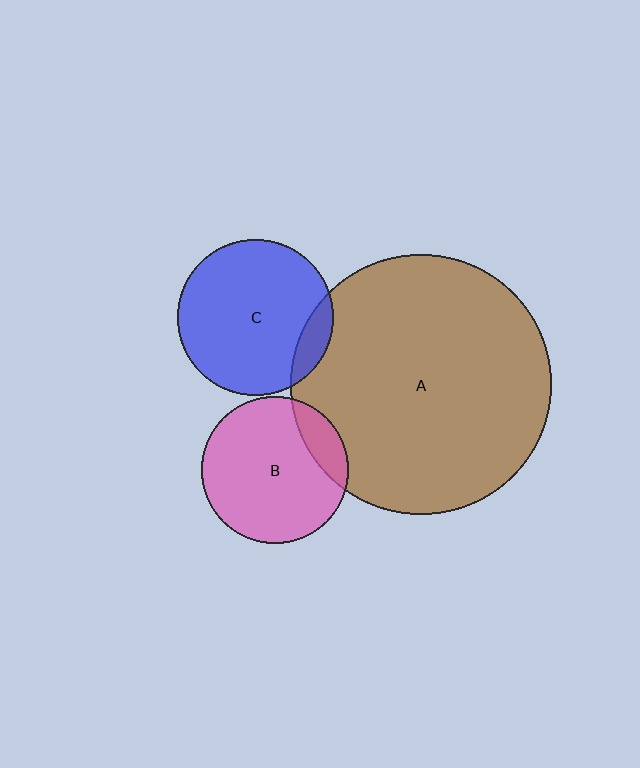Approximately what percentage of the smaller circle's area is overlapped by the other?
Approximately 10%.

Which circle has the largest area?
Circle A (brown).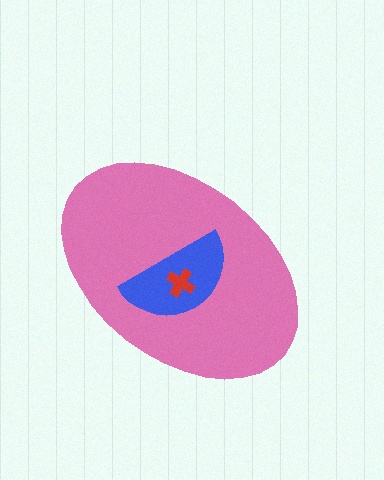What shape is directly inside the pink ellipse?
The blue semicircle.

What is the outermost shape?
The pink ellipse.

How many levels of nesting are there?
3.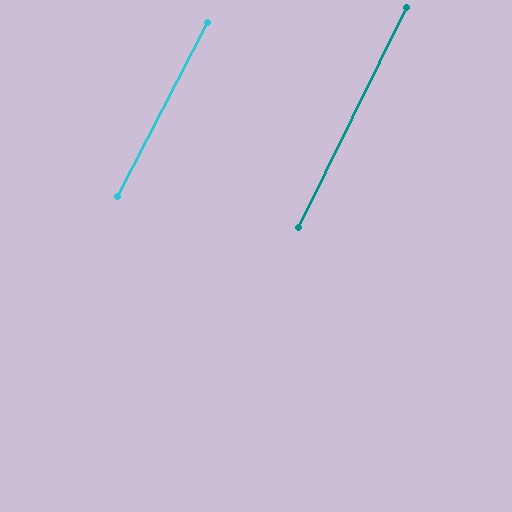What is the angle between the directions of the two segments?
Approximately 1 degree.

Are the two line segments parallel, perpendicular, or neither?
Parallel — their directions differ by only 1.1°.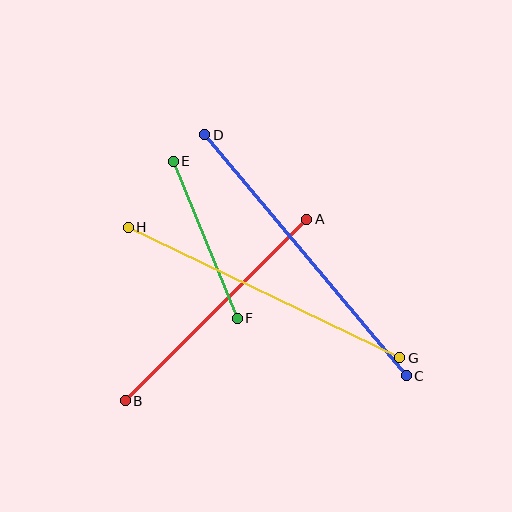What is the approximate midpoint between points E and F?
The midpoint is at approximately (205, 240) pixels.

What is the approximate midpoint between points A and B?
The midpoint is at approximately (216, 310) pixels.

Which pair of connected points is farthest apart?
Points C and D are farthest apart.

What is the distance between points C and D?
The distance is approximately 314 pixels.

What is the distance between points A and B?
The distance is approximately 257 pixels.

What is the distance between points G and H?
The distance is approximately 301 pixels.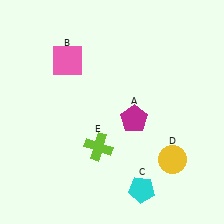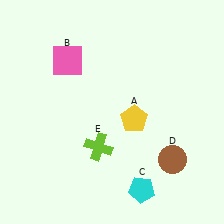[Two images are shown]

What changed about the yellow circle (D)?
In Image 1, D is yellow. In Image 2, it changed to brown.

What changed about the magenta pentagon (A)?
In Image 1, A is magenta. In Image 2, it changed to yellow.